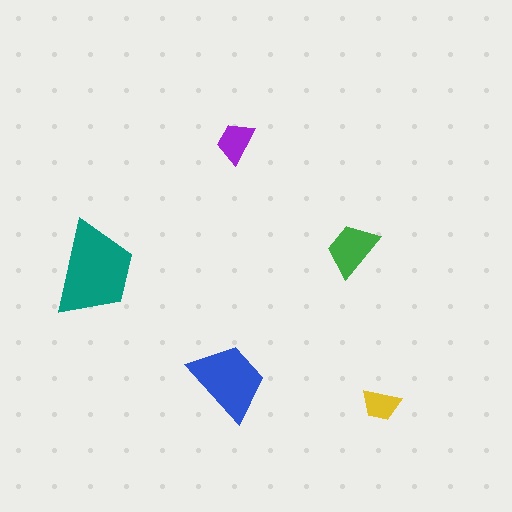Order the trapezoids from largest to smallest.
the teal one, the blue one, the green one, the purple one, the yellow one.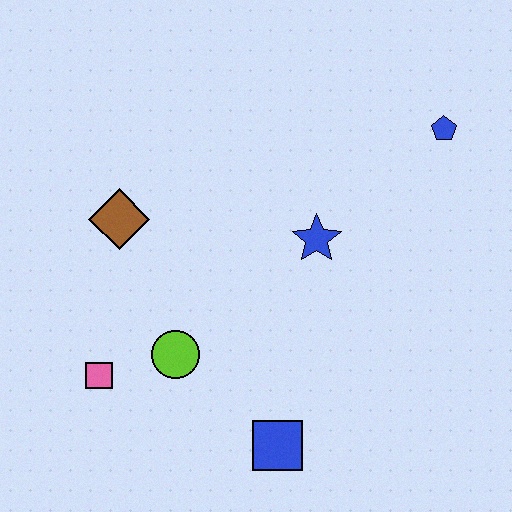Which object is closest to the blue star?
The blue pentagon is closest to the blue star.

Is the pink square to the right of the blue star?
No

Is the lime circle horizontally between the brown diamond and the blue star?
Yes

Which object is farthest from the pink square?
The blue pentagon is farthest from the pink square.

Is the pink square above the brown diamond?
No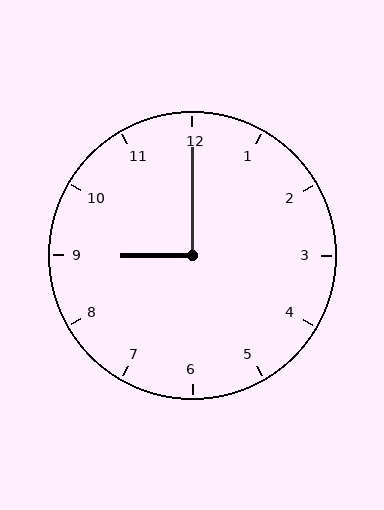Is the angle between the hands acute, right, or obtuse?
It is right.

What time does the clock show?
9:00.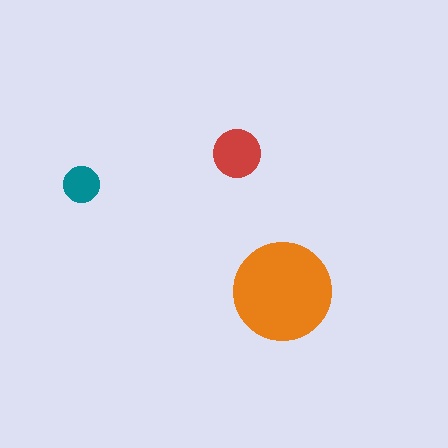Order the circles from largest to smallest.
the orange one, the red one, the teal one.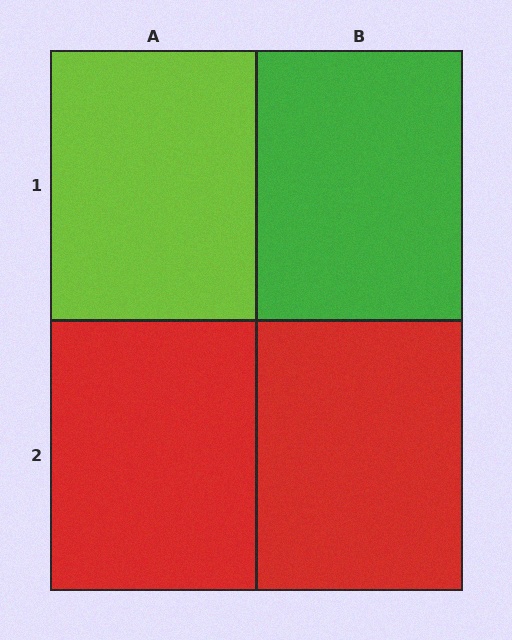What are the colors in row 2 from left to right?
Red, red.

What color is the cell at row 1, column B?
Green.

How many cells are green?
1 cell is green.